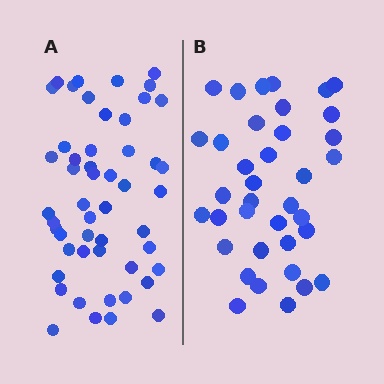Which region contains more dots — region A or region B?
Region A (the left region) has more dots.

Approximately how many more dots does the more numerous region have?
Region A has approximately 15 more dots than region B.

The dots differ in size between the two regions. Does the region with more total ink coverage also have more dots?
No. Region B has more total ink coverage because its dots are larger, but region A actually contains more individual dots. Total area can be misleading — the number of items is what matters here.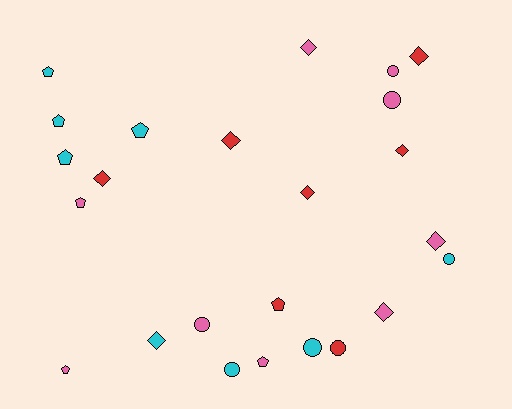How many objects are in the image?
There are 24 objects.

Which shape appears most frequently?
Diamond, with 9 objects.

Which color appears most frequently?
Pink, with 9 objects.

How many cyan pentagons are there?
There are 4 cyan pentagons.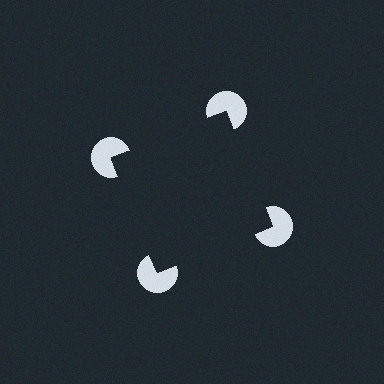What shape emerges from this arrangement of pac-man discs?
An illusory square — its edges are inferred from the aligned wedge cuts in the pac-man discs, not physically drawn.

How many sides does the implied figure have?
4 sides.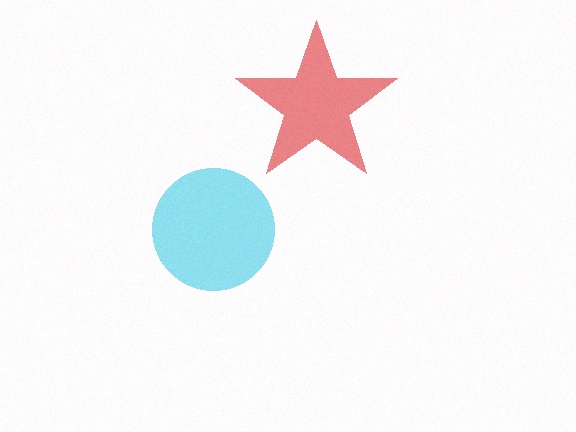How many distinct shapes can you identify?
There are 2 distinct shapes: a cyan circle, a red star.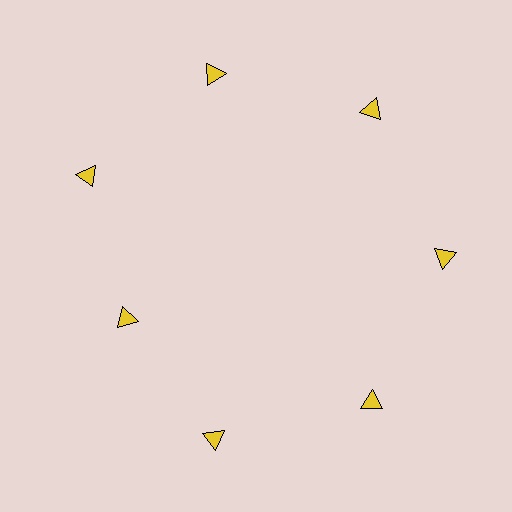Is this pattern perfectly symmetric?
No. The 7 yellow triangles are arranged in a ring, but one element near the 8 o'clock position is pulled inward toward the center, breaking the 7-fold rotational symmetry.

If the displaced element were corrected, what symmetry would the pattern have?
It would have 7-fold rotational symmetry — the pattern would map onto itself every 51 degrees.